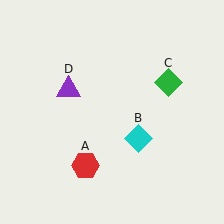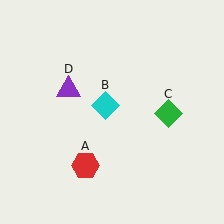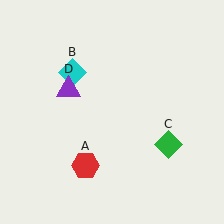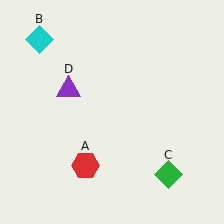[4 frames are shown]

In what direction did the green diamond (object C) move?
The green diamond (object C) moved down.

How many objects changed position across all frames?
2 objects changed position: cyan diamond (object B), green diamond (object C).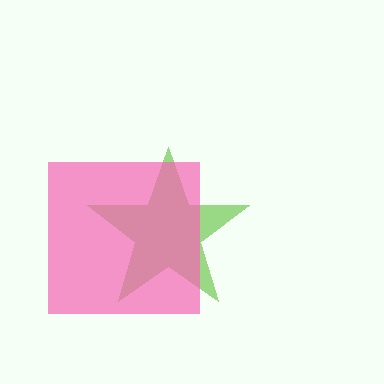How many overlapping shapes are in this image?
There are 2 overlapping shapes in the image.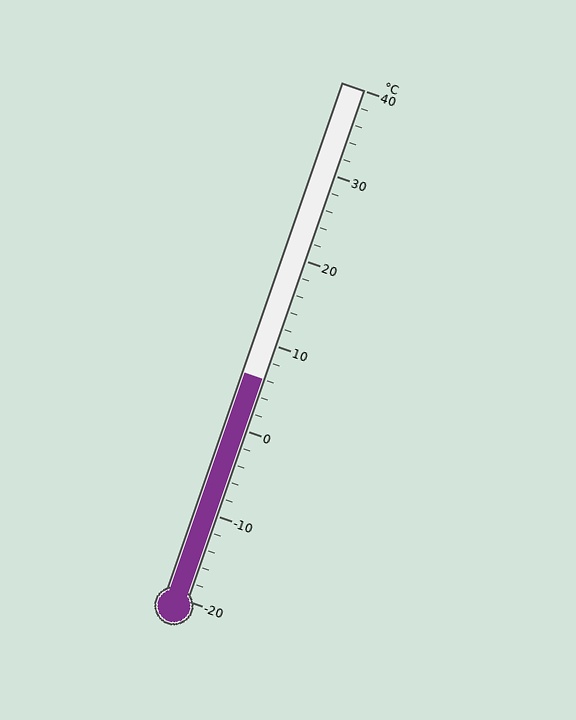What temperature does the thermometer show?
The thermometer shows approximately 6°C.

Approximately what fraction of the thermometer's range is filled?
The thermometer is filled to approximately 45% of its range.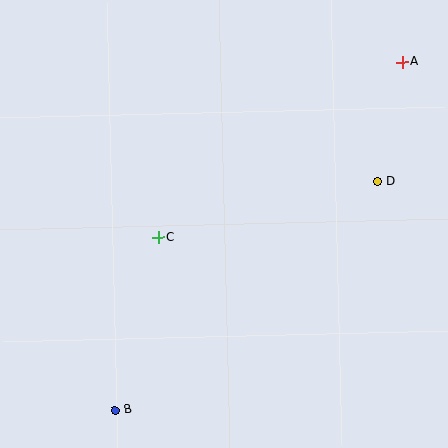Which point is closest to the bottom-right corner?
Point D is closest to the bottom-right corner.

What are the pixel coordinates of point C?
Point C is at (159, 237).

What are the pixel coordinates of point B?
Point B is at (115, 410).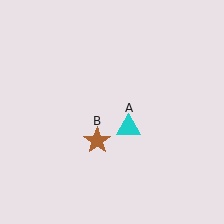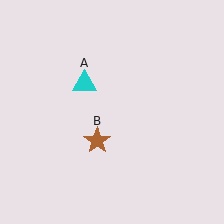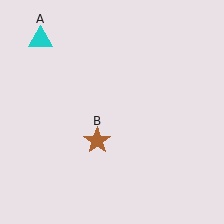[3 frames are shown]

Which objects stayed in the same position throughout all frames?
Brown star (object B) remained stationary.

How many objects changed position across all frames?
1 object changed position: cyan triangle (object A).